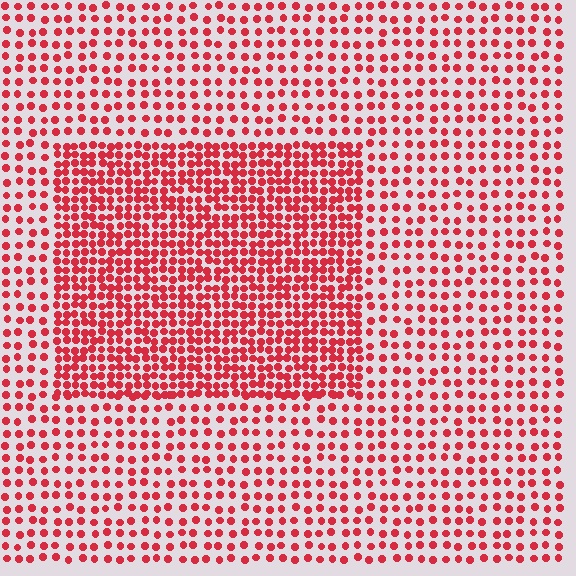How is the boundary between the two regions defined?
The boundary is defined by a change in element density (approximately 2.0x ratio). All elements are the same color, size, and shape.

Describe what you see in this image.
The image contains small red elements arranged at two different densities. A rectangle-shaped region is visible where the elements are more densely packed than the surrounding area.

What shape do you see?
I see a rectangle.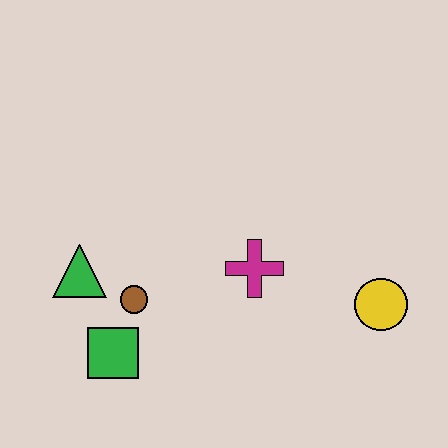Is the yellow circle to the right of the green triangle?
Yes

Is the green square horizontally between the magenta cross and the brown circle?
No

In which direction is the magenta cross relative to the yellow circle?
The magenta cross is to the left of the yellow circle.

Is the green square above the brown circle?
No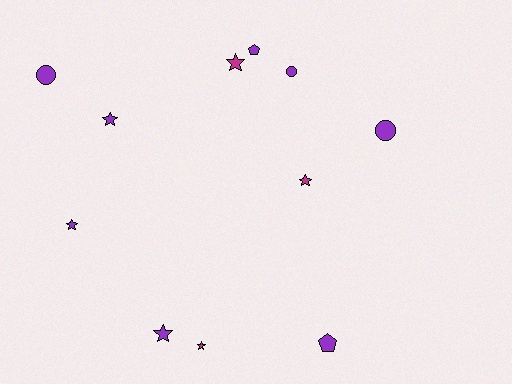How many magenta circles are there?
There are no magenta circles.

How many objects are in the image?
There are 11 objects.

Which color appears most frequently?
Purple, with 8 objects.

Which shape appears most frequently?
Star, with 6 objects.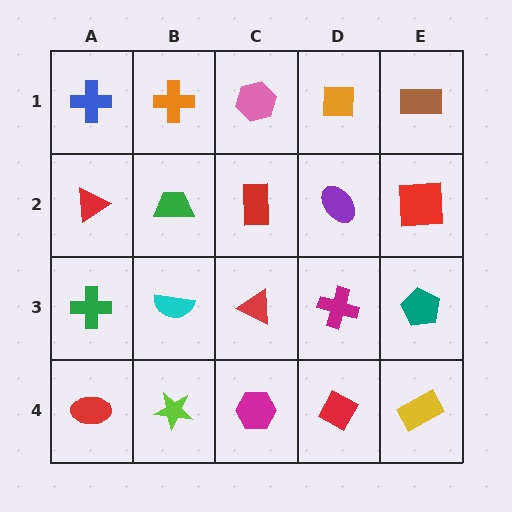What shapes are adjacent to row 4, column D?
A magenta cross (row 3, column D), a magenta hexagon (row 4, column C), a yellow rectangle (row 4, column E).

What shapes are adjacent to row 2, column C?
A pink hexagon (row 1, column C), a red triangle (row 3, column C), a green trapezoid (row 2, column B), a purple ellipse (row 2, column D).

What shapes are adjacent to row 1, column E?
A red square (row 2, column E), an orange square (row 1, column D).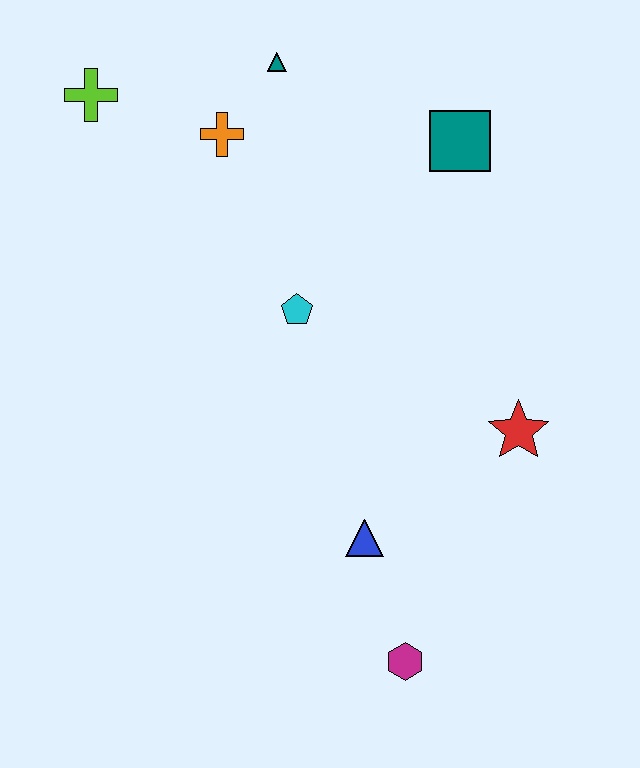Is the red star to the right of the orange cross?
Yes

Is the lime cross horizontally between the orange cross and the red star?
No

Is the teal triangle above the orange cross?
Yes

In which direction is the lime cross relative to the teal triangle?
The lime cross is to the left of the teal triangle.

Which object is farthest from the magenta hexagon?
The lime cross is farthest from the magenta hexagon.